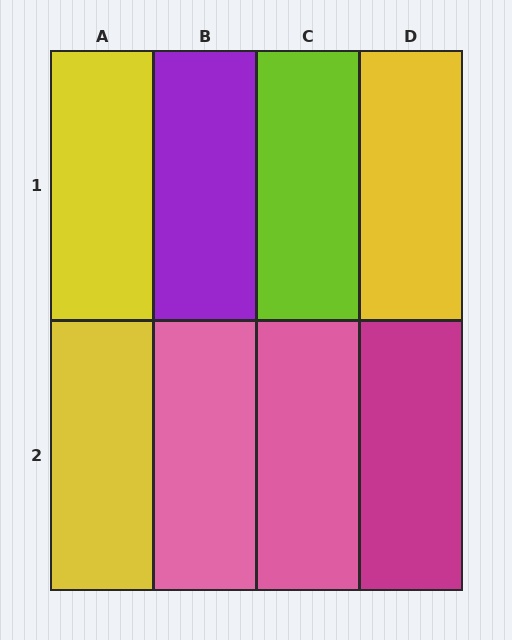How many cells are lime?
1 cell is lime.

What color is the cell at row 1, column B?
Purple.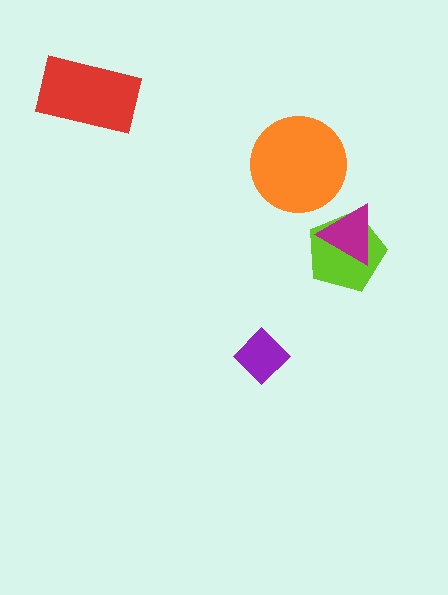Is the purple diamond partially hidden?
No, no other shape covers it.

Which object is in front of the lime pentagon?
The magenta triangle is in front of the lime pentagon.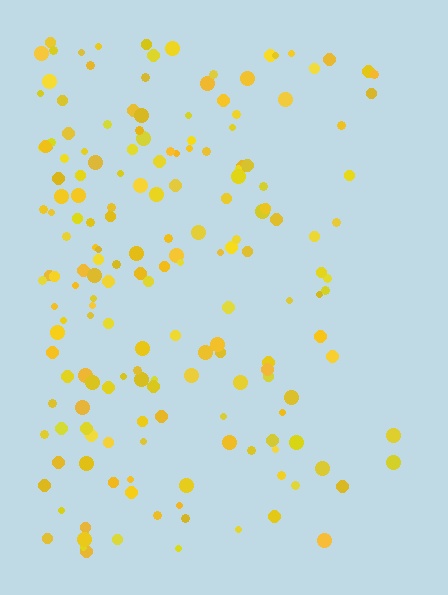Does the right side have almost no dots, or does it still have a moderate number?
Still a moderate number, just noticeably fewer than the left.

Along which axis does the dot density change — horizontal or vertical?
Horizontal.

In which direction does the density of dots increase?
From right to left, with the left side densest.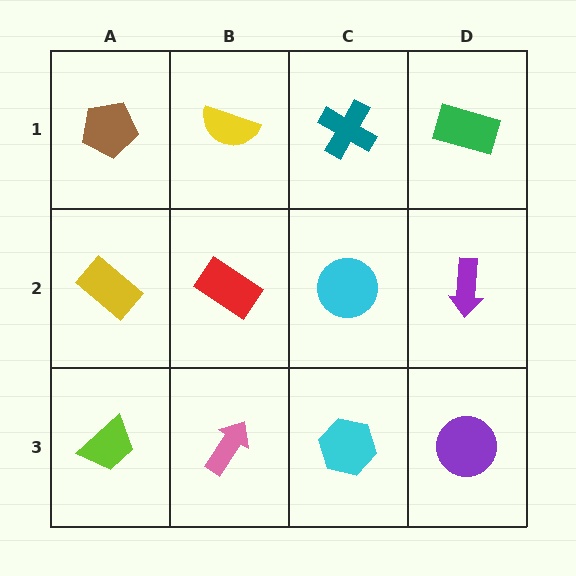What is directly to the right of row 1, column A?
A yellow semicircle.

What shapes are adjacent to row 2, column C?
A teal cross (row 1, column C), a cyan hexagon (row 3, column C), a red rectangle (row 2, column B), a purple arrow (row 2, column D).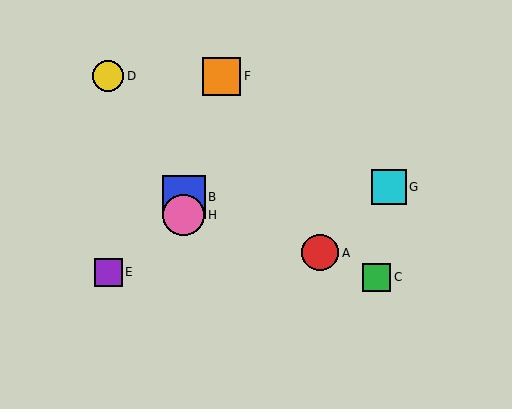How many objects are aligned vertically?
2 objects (B, H) are aligned vertically.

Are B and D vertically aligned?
No, B is at x≈184 and D is at x≈108.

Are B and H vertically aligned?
Yes, both are at x≈184.